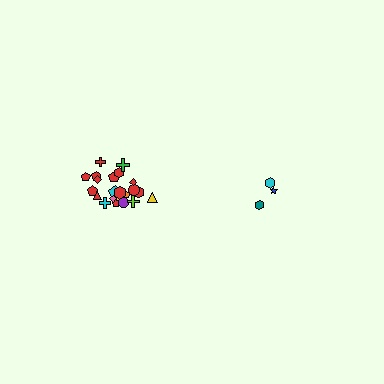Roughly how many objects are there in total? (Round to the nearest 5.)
Roughly 25 objects in total.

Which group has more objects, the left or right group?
The left group.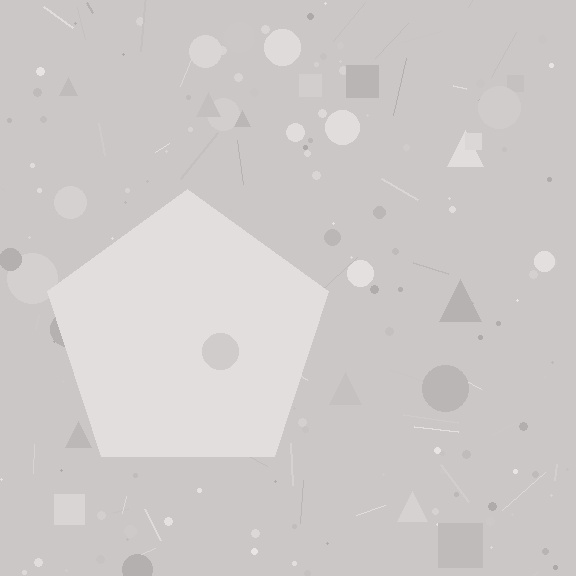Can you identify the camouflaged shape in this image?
The camouflaged shape is a pentagon.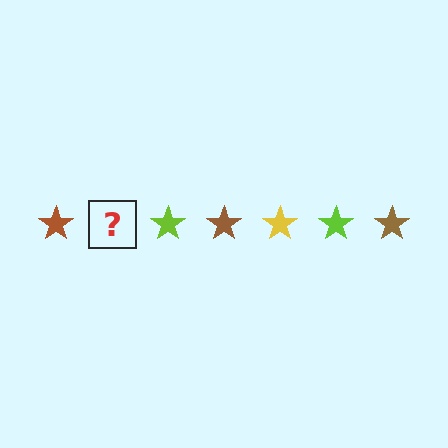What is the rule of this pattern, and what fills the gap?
The rule is that the pattern cycles through brown, yellow, lime stars. The gap should be filled with a yellow star.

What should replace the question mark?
The question mark should be replaced with a yellow star.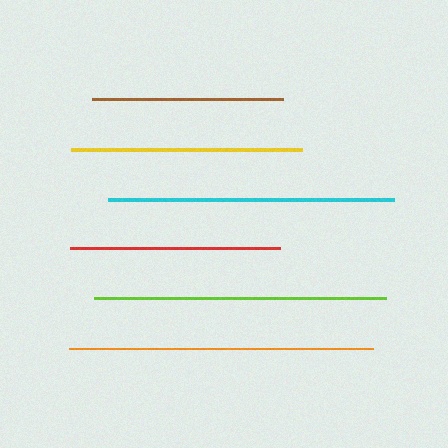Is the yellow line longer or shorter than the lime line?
The lime line is longer than the yellow line.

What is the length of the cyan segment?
The cyan segment is approximately 286 pixels long.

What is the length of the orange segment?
The orange segment is approximately 304 pixels long.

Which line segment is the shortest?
The brown line is the shortest at approximately 190 pixels.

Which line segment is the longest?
The orange line is the longest at approximately 304 pixels.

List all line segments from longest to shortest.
From longest to shortest: orange, lime, cyan, yellow, red, brown.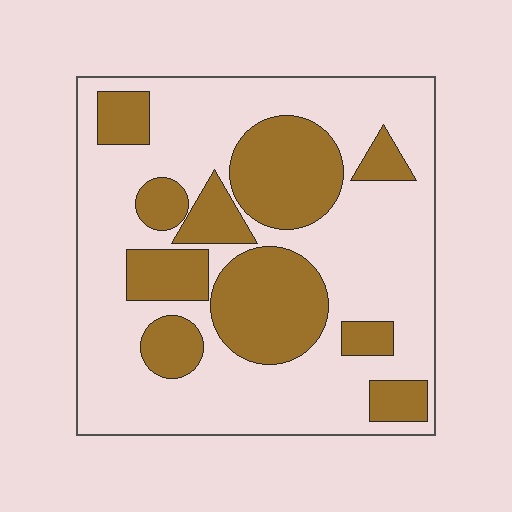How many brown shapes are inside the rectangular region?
10.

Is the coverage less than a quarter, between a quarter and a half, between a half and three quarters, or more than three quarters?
Between a quarter and a half.